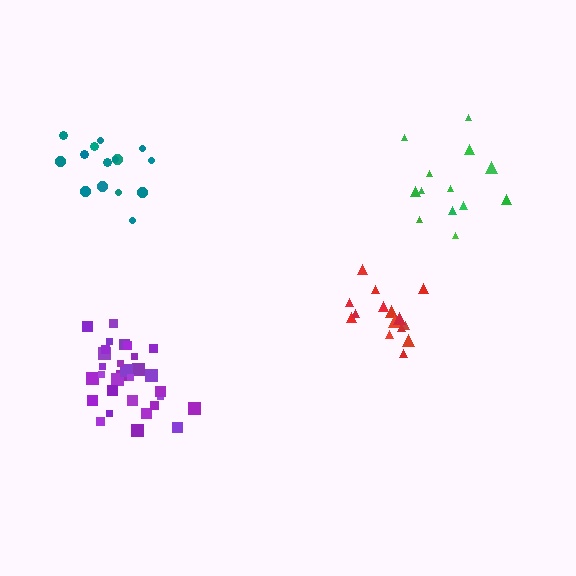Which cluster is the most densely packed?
Purple.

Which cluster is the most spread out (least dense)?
Green.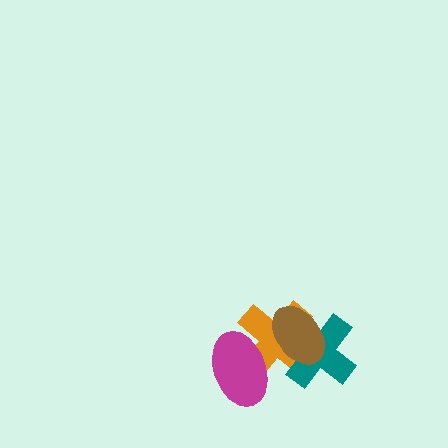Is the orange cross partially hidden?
Yes, it is partially covered by another shape.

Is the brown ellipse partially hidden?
No, no other shape covers it.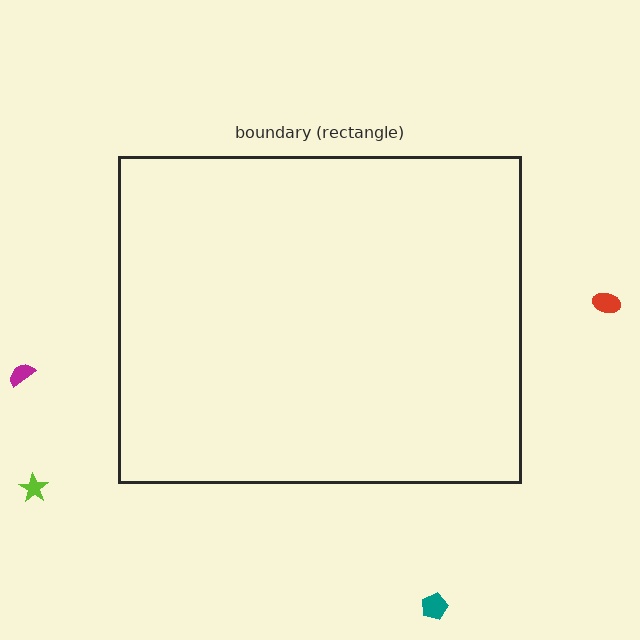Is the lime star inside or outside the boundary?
Outside.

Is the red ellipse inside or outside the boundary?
Outside.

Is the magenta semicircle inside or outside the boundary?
Outside.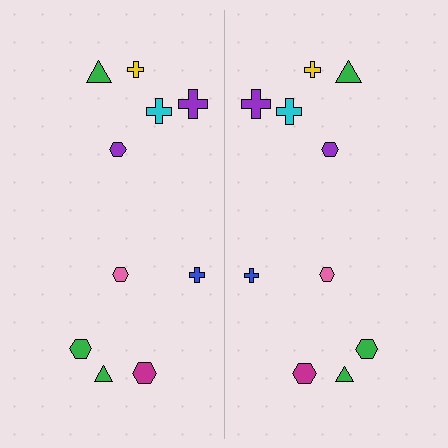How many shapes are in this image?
There are 20 shapes in this image.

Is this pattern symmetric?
Yes, this pattern has bilateral (reflection) symmetry.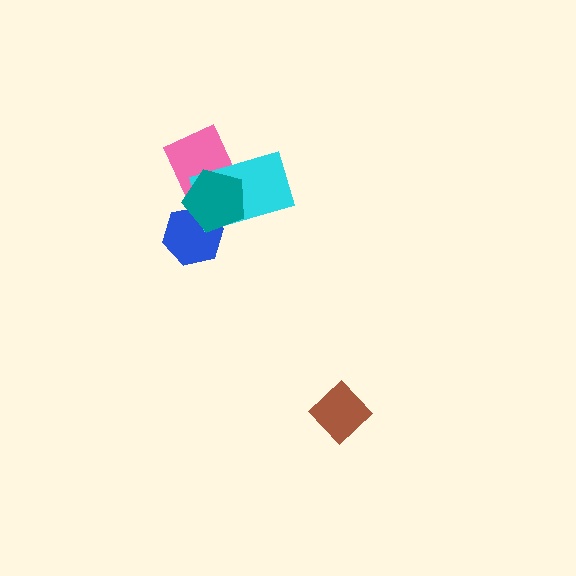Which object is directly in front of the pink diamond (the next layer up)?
The cyan rectangle is directly in front of the pink diamond.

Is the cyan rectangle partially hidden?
Yes, it is partially covered by another shape.